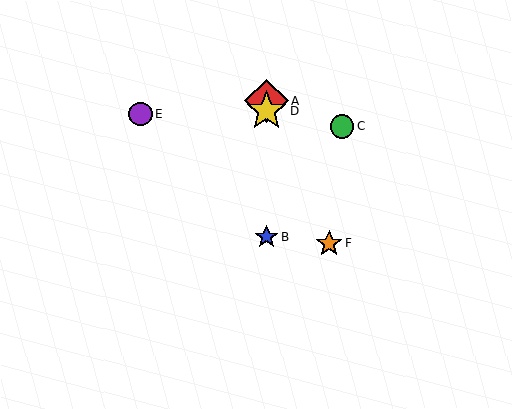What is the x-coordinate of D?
Object D is at x≈266.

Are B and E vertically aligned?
No, B is at x≈267 and E is at x≈140.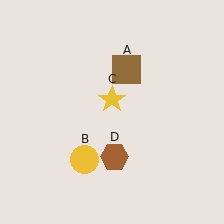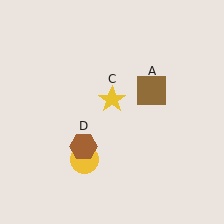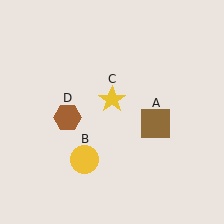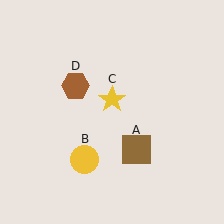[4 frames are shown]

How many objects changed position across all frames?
2 objects changed position: brown square (object A), brown hexagon (object D).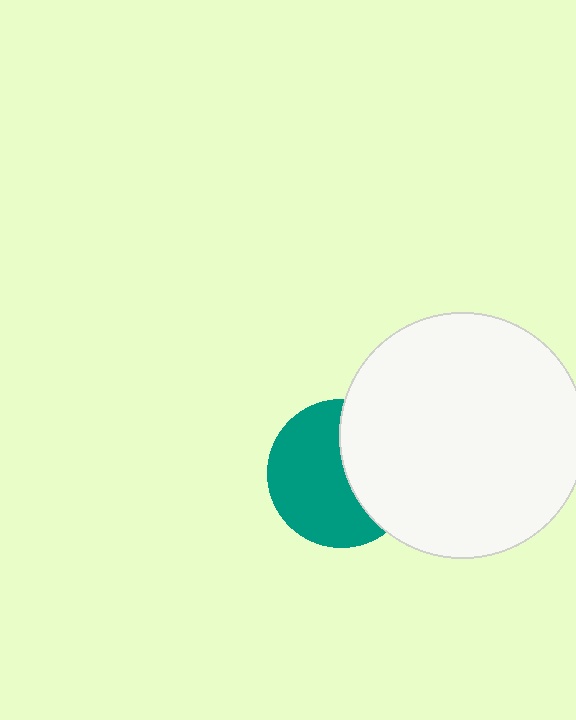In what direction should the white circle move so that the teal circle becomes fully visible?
The white circle should move right. That is the shortest direction to clear the overlap and leave the teal circle fully visible.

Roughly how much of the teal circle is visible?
About half of it is visible (roughly 59%).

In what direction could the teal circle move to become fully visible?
The teal circle could move left. That would shift it out from behind the white circle entirely.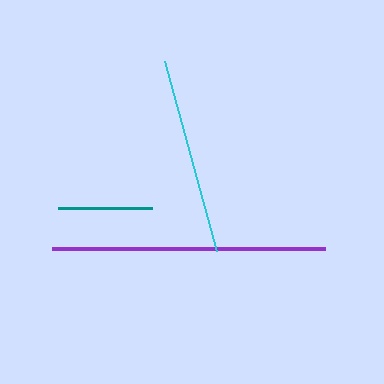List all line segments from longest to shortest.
From longest to shortest: purple, cyan, teal.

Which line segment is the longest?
The purple line is the longest at approximately 273 pixels.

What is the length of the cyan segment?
The cyan segment is approximately 197 pixels long.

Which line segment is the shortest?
The teal line is the shortest at approximately 94 pixels.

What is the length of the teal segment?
The teal segment is approximately 94 pixels long.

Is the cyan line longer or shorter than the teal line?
The cyan line is longer than the teal line.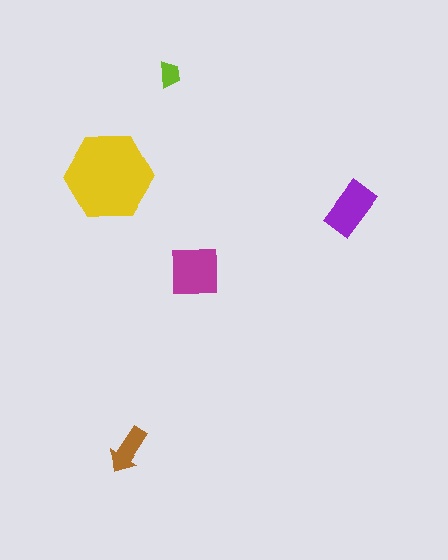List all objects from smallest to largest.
The lime trapezoid, the brown arrow, the purple rectangle, the magenta square, the yellow hexagon.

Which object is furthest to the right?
The purple rectangle is rightmost.